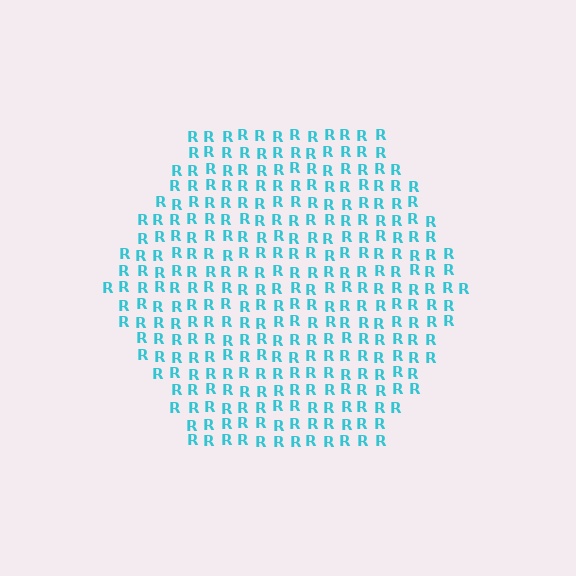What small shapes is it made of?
It is made of small letter R's.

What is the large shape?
The large shape is a hexagon.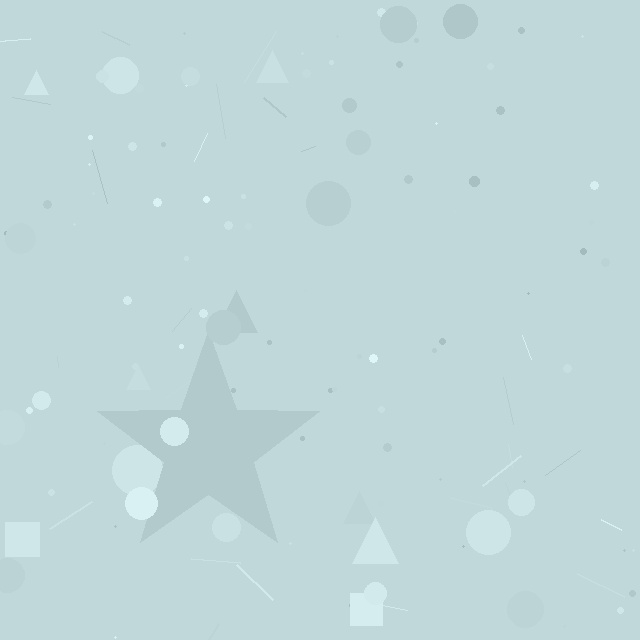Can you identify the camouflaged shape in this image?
The camouflaged shape is a star.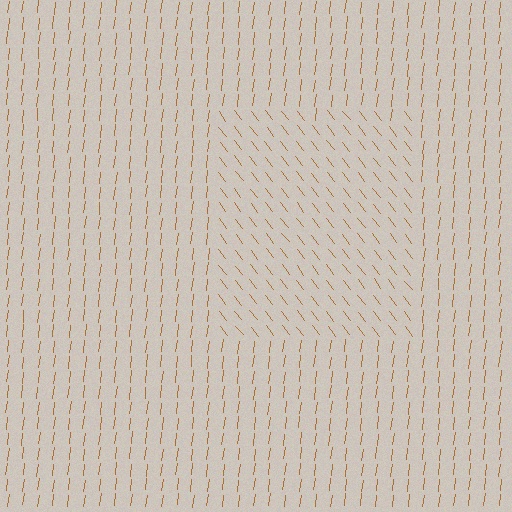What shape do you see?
I see a rectangle.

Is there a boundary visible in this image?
Yes, there is a texture boundary formed by a change in line orientation.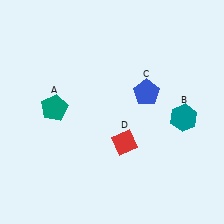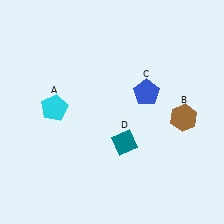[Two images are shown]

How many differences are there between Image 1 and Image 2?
There are 3 differences between the two images.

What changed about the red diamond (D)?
In Image 1, D is red. In Image 2, it changed to teal.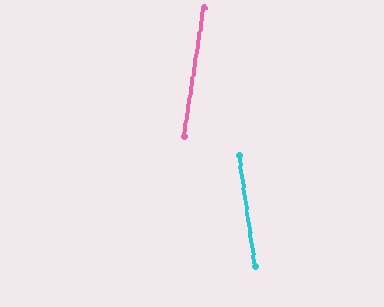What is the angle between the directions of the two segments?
Approximately 17 degrees.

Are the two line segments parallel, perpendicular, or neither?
Neither parallel nor perpendicular — they differ by about 17°.